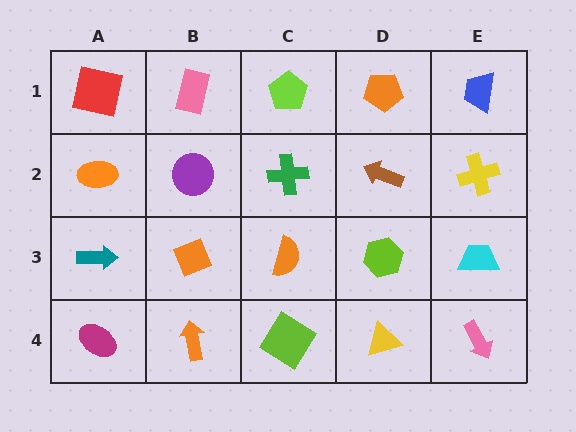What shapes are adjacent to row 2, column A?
A red square (row 1, column A), a teal arrow (row 3, column A), a purple circle (row 2, column B).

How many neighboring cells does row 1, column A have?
2.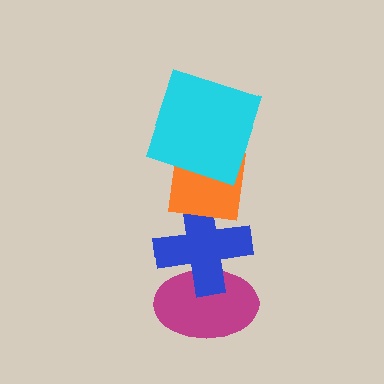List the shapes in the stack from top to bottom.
From top to bottom: the cyan square, the orange square, the blue cross, the magenta ellipse.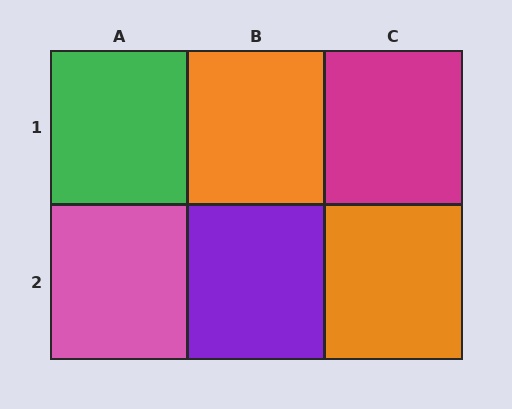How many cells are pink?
1 cell is pink.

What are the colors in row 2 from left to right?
Pink, purple, orange.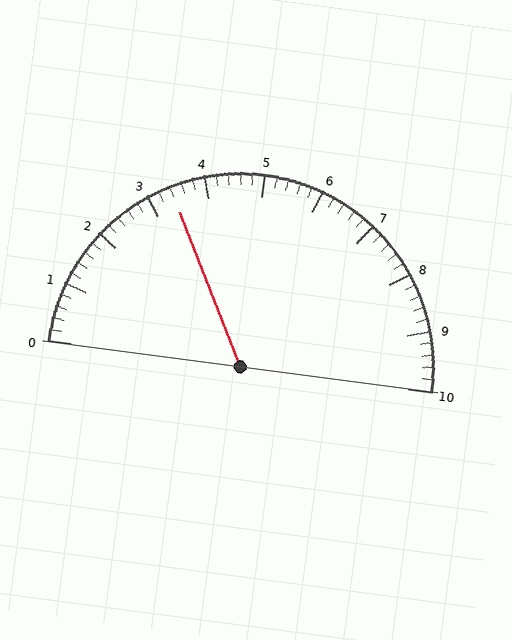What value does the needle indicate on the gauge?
The needle indicates approximately 3.4.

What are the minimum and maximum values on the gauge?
The gauge ranges from 0 to 10.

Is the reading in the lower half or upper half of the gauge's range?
The reading is in the lower half of the range (0 to 10).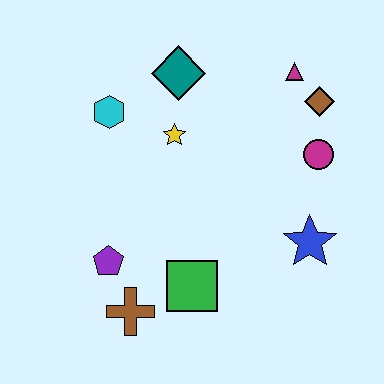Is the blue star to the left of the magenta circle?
Yes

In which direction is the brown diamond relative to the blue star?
The brown diamond is above the blue star.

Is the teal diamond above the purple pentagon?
Yes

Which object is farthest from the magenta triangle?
The brown cross is farthest from the magenta triangle.